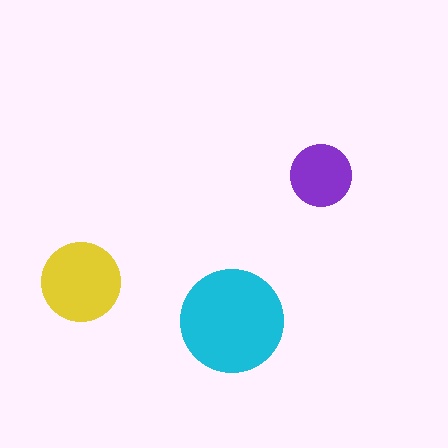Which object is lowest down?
The cyan circle is bottommost.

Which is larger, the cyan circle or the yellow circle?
The cyan one.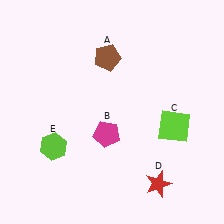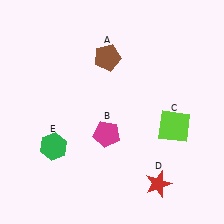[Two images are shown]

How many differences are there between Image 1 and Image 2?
There is 1 difference between the two images.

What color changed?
The hexagon (E) changed from lime in Image 1 to green in Image 2.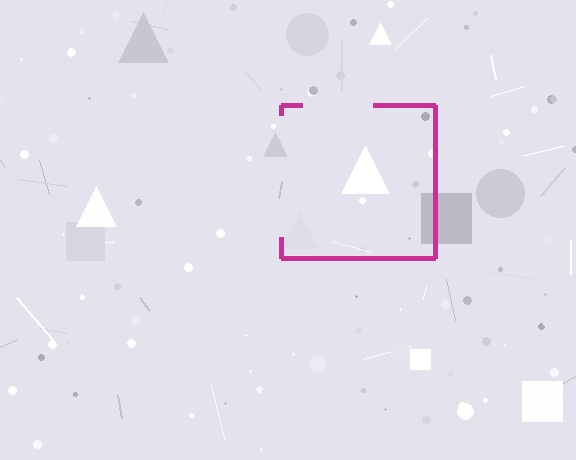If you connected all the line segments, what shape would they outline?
They would outline a square.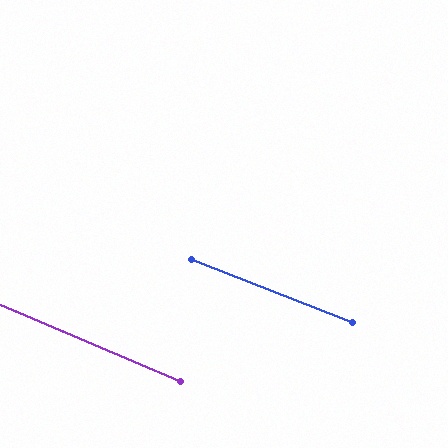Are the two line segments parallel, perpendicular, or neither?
Parallel — their directions differ by only 1.5°.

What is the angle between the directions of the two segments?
Approximately 1 degree.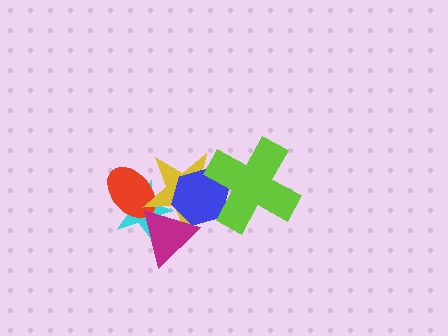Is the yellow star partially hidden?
Yes, it is partially covered by another shape.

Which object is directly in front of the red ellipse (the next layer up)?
The yellow star is directly in front of the red ellipse.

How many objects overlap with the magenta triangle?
4 objects overlap with the magenta triangle.